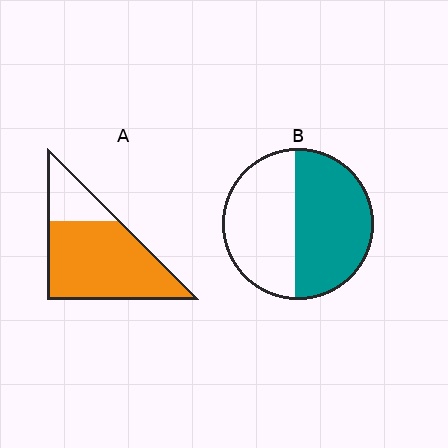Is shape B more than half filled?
Roughly half.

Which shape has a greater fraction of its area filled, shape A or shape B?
Shape A.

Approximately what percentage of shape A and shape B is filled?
A is approximately 75% and B is approximately 55%.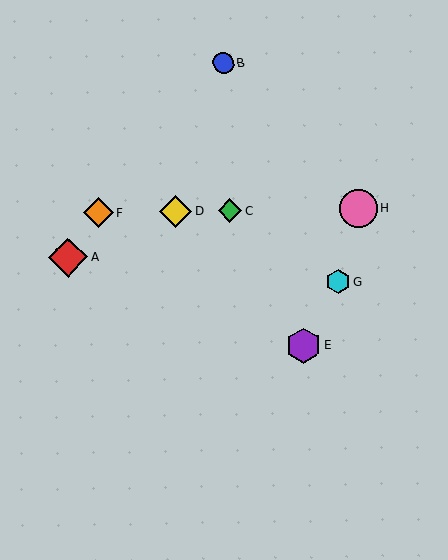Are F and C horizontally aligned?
Yes, both are at y≈213.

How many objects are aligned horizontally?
4 objects (C, D, F, H) are aligned horizontally.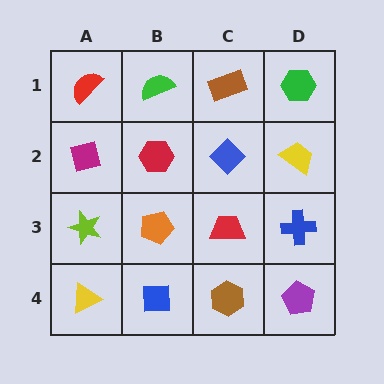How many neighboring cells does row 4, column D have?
2.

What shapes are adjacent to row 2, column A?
A red semicircle (row 1, column A), a lime star (row 3, column A), a red hexagon (row 2, column B).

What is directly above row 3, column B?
A red hexagon.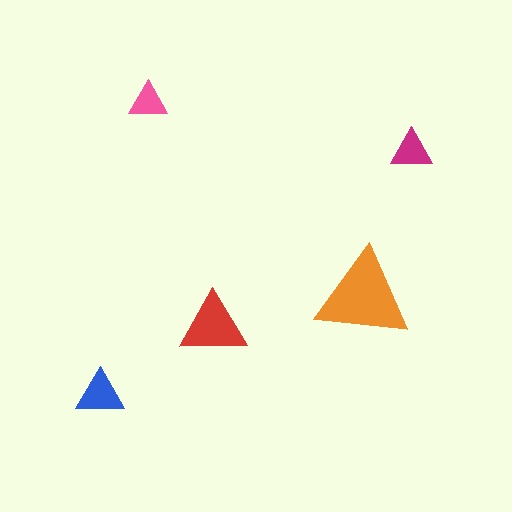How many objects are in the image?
There are 5 objects in the image.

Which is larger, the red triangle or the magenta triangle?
The red one.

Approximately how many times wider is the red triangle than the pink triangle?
About 1.5 times wider.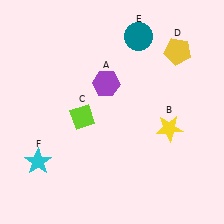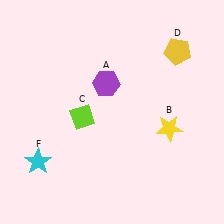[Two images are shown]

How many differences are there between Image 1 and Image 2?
There is 1 difference between the two images.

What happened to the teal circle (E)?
The teal circle (E) was removed in Image 2. It was in the top-right area of Image 1.